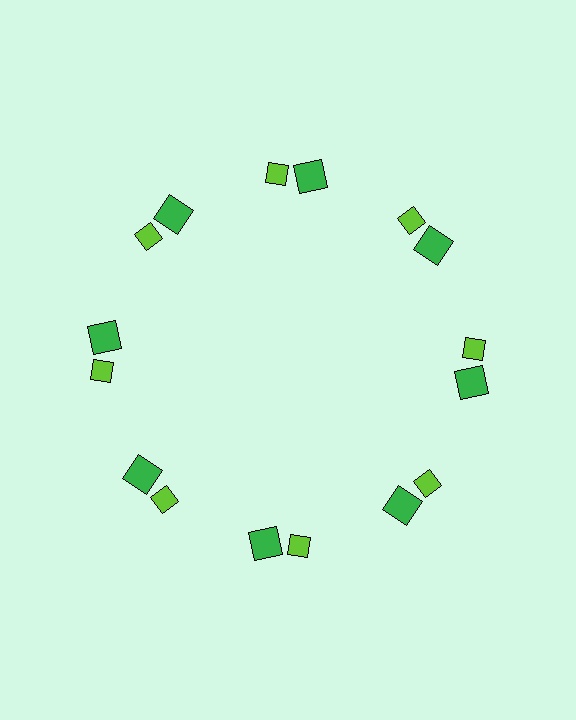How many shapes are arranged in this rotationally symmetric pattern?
There are 16 shapes, arranged in 8 groups of 2.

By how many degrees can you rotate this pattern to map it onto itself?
The pattern maps onto itself every 45 degrees of rotation.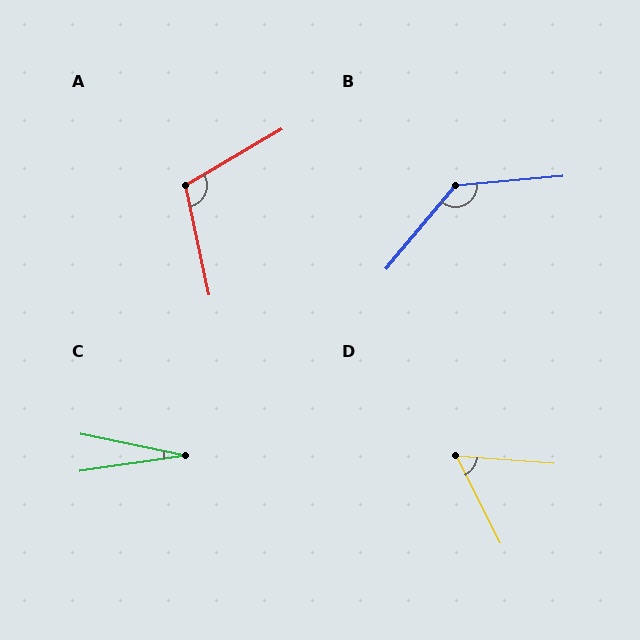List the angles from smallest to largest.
C (20°), D (59°), A (108°), B (135°).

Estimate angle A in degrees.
Approximately 108 degrees.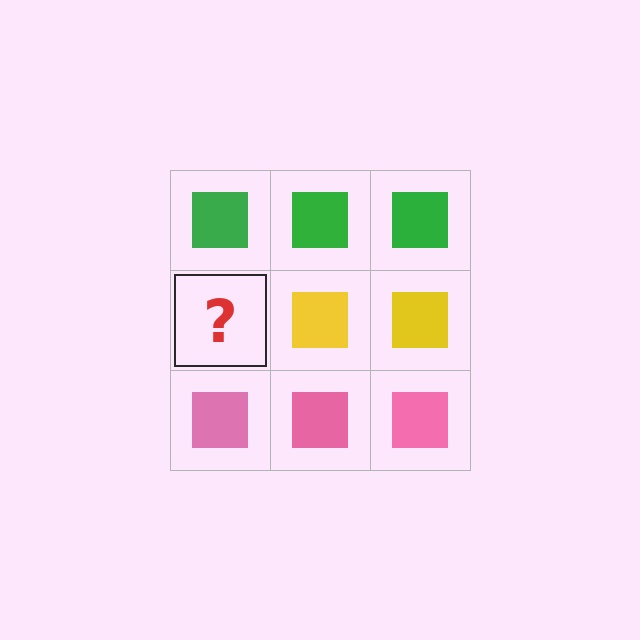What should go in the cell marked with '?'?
The missing cell should contain a yellow square.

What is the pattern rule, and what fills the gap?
The rule is that each row has a consistent color. The gap should be filled with a yellow square.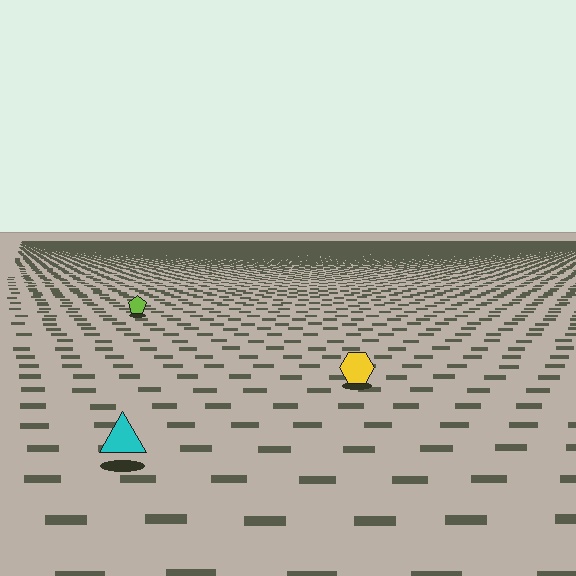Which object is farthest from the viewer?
The lime pentagon is farthest from the viewer. It appears smaller and the ground texture around it is denser.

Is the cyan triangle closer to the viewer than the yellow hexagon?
Yes. The cyan triangle is closer — you can tell from the texture gradient: the ground texture is coarser near it.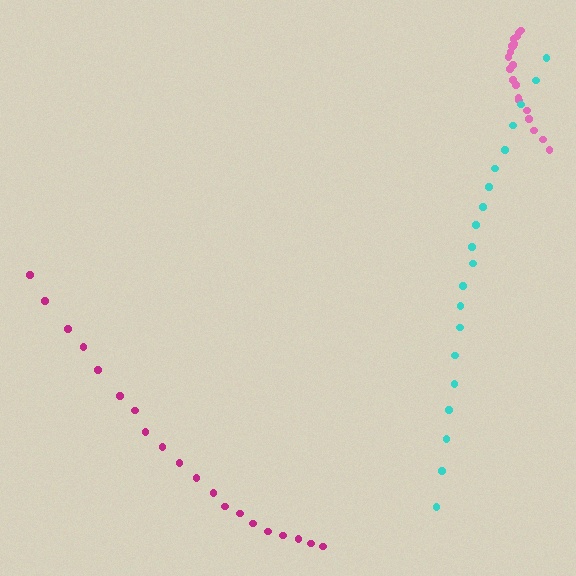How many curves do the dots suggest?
There are 3 distinct paths.